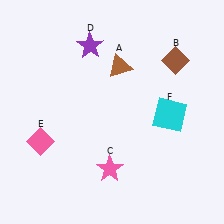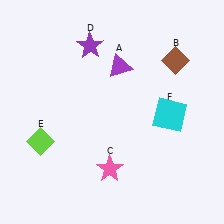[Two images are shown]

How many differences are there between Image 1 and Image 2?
There are 2 differences between the two images.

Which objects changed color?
A changed from brown to purple. E changed from pink to lime.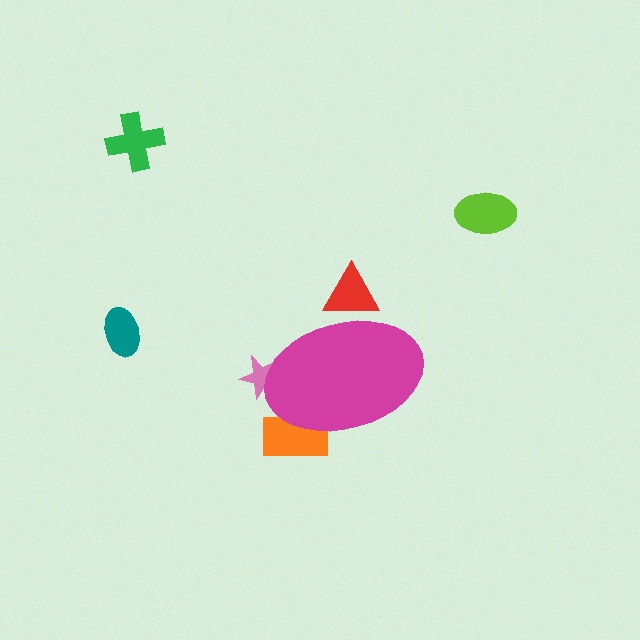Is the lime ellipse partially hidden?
No, the lime ellipse is fully visible.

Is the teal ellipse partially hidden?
No, the teal ellipse is fully visible.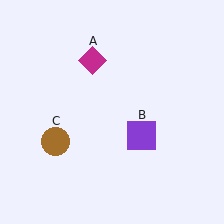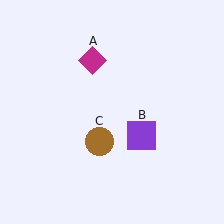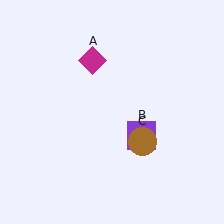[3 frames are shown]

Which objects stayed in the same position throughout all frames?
Magenta diamond (object A) and purple square (object B) remained stationary.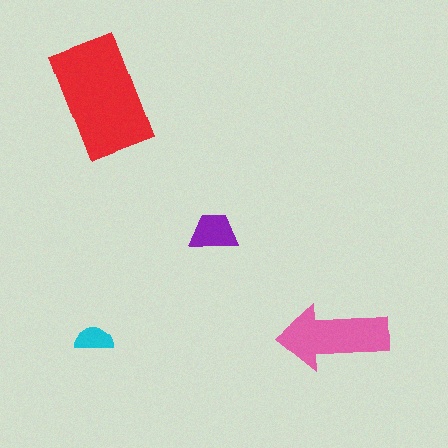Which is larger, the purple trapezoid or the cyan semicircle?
The purple trapezoid.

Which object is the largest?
The red rectangle.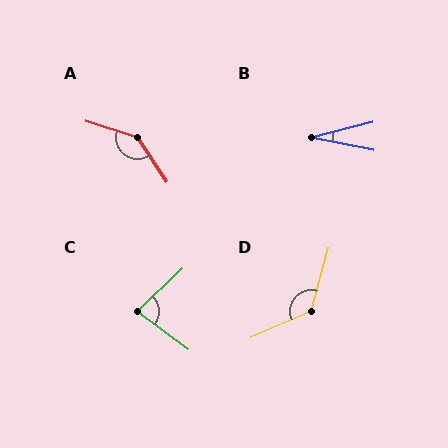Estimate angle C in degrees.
Approximately 80 degrees.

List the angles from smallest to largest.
B (25°), C (80°), D (129°), A (142°).